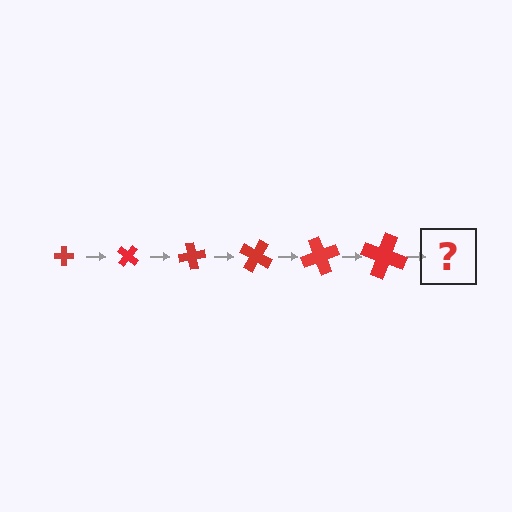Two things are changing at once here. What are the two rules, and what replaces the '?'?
The two rules are that the cross grows larger each step and it rotates 40 degrees each step. The '?' should be a cross, larger than the previous one and rotated 240 degrees from the start.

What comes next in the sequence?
The next element should be a cross, larger than the previous one and rotated 240 degrees from the start.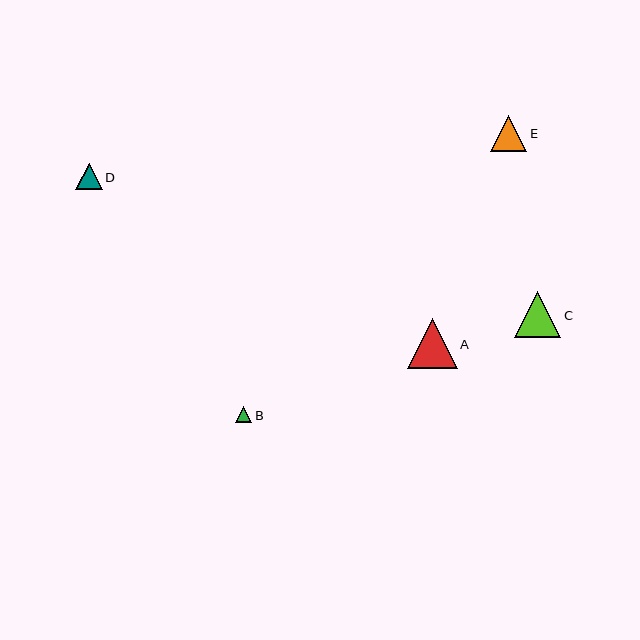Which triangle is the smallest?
Triangle B is the smallest with a size of approximately 16 pixels.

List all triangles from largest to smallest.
From largest to smallest: A, C, E, D, B.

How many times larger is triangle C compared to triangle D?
Triangle C is approximately 1.7 times the size of triangle D.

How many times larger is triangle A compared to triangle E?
Triangle A is approximately 1.4 times the size of triangle E.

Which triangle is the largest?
Triangle A is the largest with a size of approximately 49 pixels.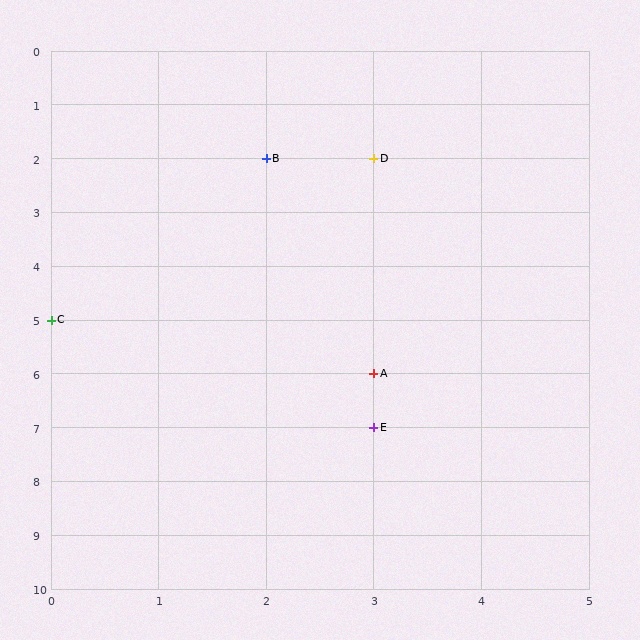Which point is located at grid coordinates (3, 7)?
Point E is at (3, 7).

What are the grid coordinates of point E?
Point E is at grid coordinates (3, 7).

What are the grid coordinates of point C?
Point C is at grid coordinates (0, 5).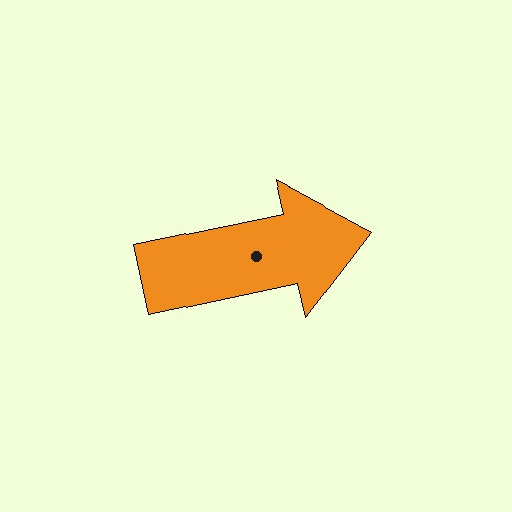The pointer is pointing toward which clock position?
Roughly 3 o'clock.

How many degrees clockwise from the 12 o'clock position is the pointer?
Approximately 78 degrees.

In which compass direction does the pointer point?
East.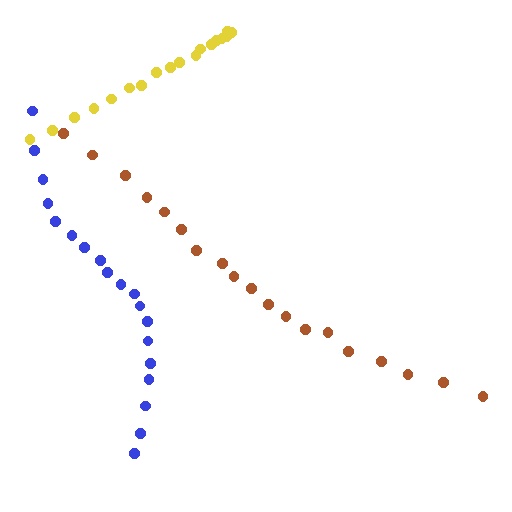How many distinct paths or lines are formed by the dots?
There are 3 distinct paths.